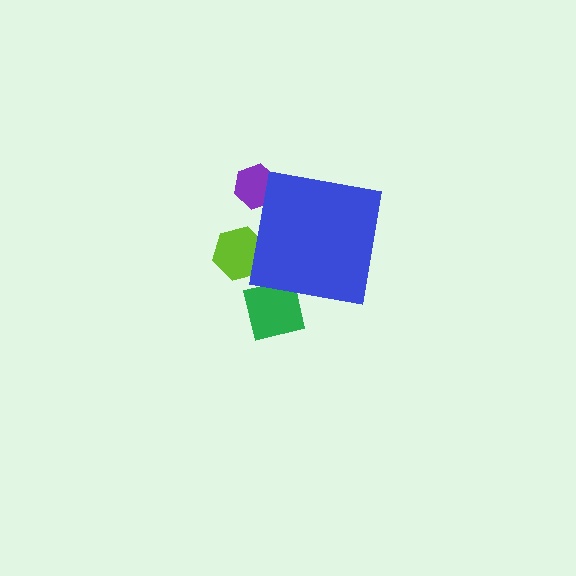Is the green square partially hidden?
Yes, the green square is partially hidden behind the blue square.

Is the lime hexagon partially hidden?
Yes, the lime hexagon is partially hidden behind the blue square.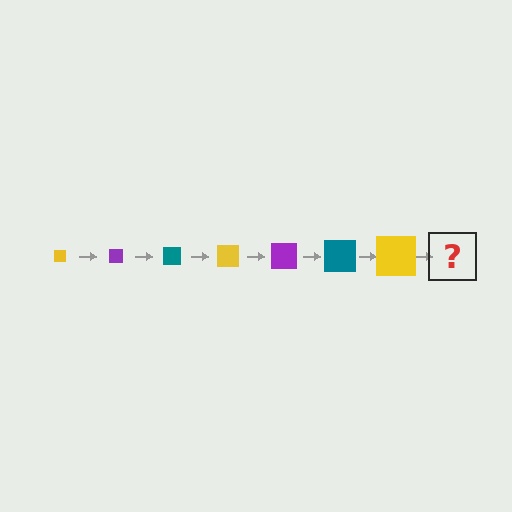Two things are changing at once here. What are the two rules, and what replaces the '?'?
The two rules are that the square grows larger each step and the color cycles through yellow, purple, and teal. The '?' should be a purple square, larger than the previous one.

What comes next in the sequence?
The next element should be a purple square, larger than the previous one.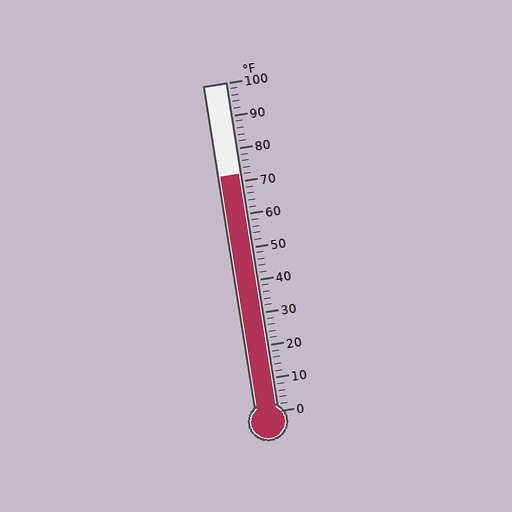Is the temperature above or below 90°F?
The temperature is below 90°F.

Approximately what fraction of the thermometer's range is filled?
The thermometer is filled to approximately 70% of its range.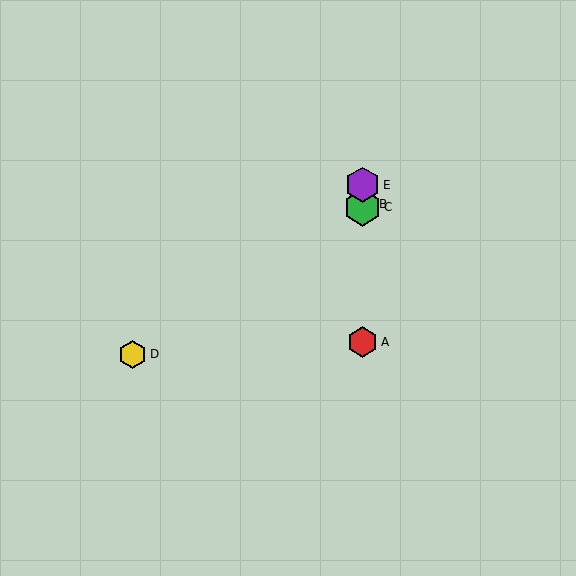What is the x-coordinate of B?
Object B is at x≈363.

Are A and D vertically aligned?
No, A is at x≈363 and D is at x≈133.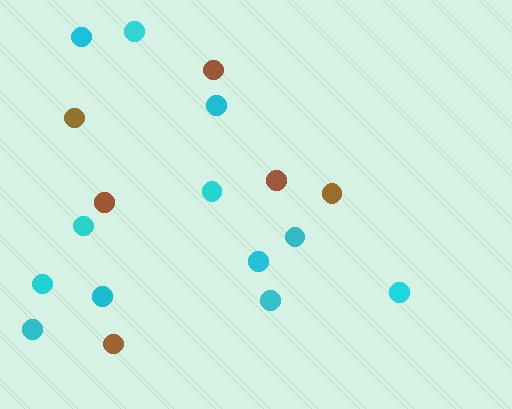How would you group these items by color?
There are 2 groups: one group of cyan circles (12) and one group of brown circles (6).